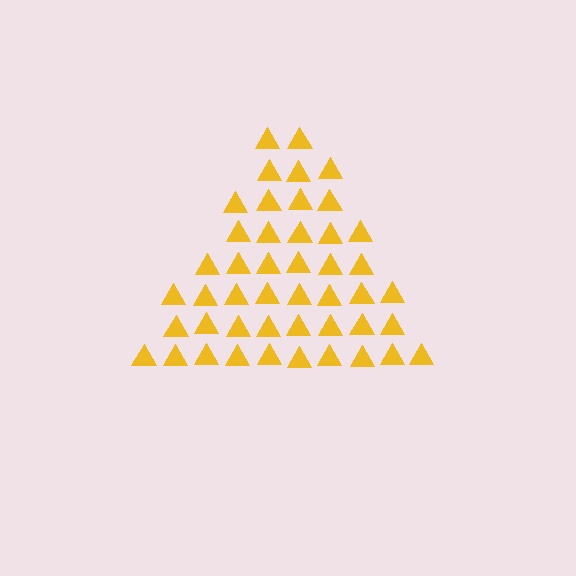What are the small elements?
The small elements are triangles.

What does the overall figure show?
The overall figure shows a triangle.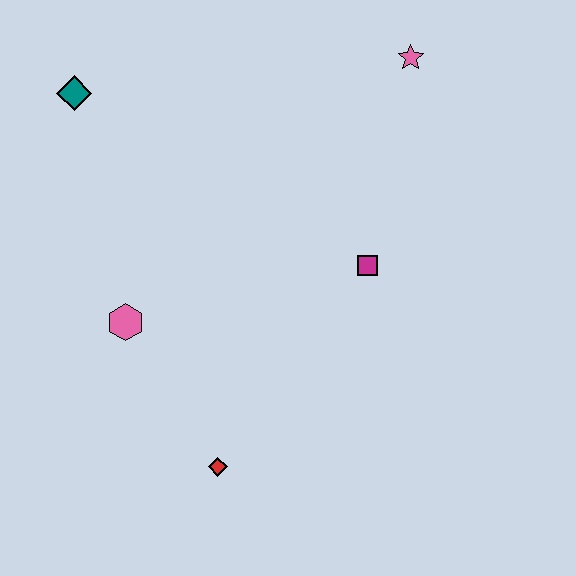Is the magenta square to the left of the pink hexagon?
No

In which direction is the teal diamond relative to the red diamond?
The teal diamond is above the red diamond.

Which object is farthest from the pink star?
The red diamond is farthest from the pink star.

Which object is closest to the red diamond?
The pink hexagon is closest to the red diamond.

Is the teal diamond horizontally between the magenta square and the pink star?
No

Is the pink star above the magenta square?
Yes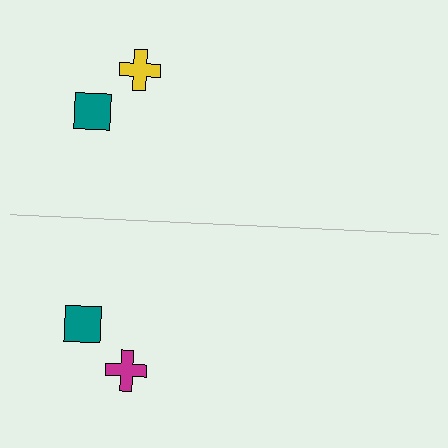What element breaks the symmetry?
The magenta cross on the bottom side breaks the symmetry — its mirror counterpart is yellow.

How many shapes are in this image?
There are 4 shapes in this image.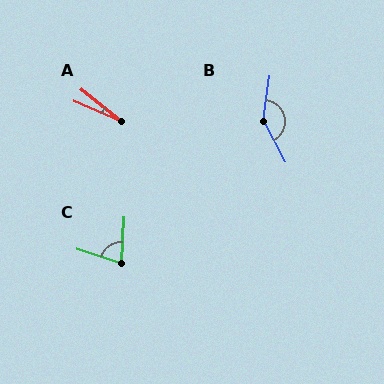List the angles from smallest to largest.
A (16°), C (75°), B (143°).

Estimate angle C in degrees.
Approximately 75 degrees.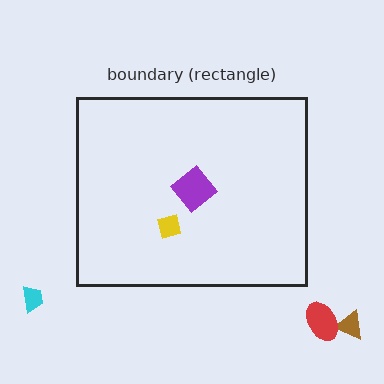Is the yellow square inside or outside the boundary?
Inside.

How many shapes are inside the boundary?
2 inside, 3 outside.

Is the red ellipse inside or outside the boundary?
Outside.